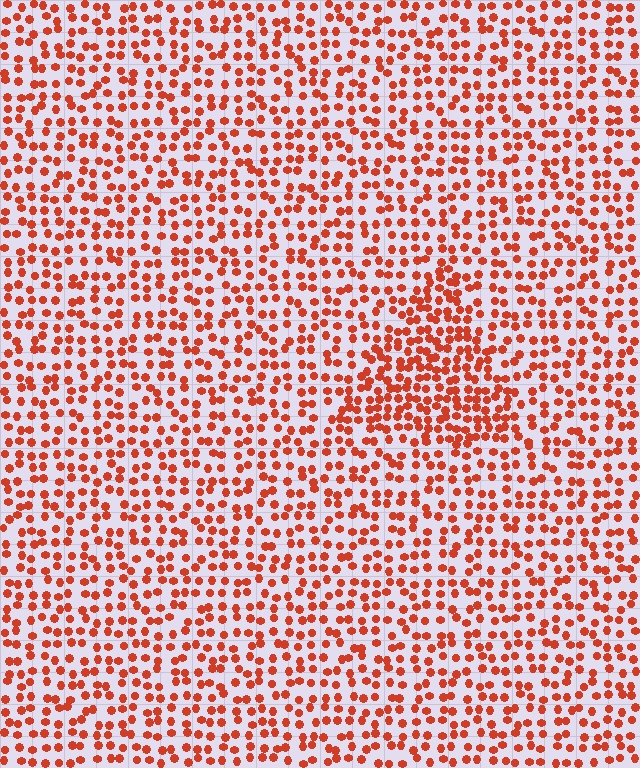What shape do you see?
I see a triangle.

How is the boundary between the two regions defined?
The boundary is defined by a change in element density (approximately 1.7x ratio). All elements are the same color, size, and shape.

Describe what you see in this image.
The image contains small red elements arranged at two different densities. A triangle-shaped region is visible where the elements are more densely packed than the surrounding area.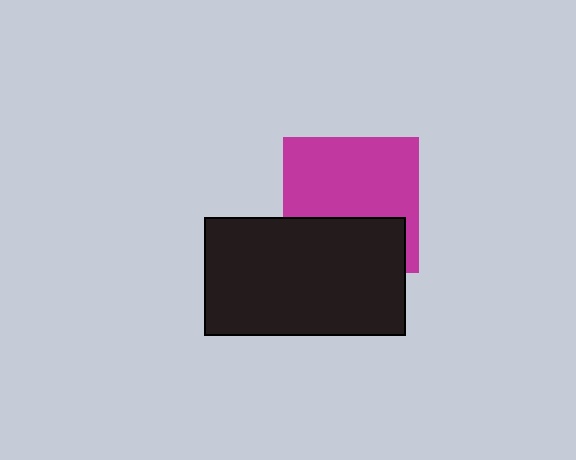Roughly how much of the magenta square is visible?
About half of it is visible (roughly 63%).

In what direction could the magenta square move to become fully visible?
The magenta square could move up. That would shift it out from behind the black rectangle entirely.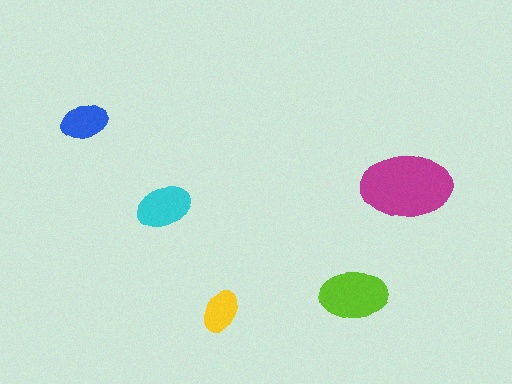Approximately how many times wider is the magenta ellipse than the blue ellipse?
About 2 times wider.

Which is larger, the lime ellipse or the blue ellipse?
The lime one.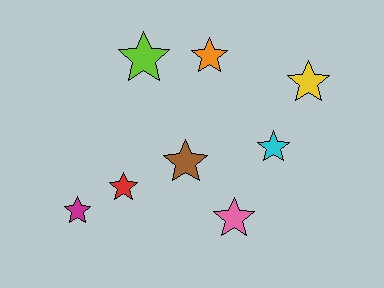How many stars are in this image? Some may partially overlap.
There are 8 stars.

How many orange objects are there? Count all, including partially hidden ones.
There is 1 orange object.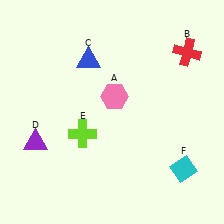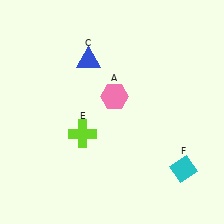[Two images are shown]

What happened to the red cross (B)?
The red cross (B) was removed in Image 2. It was in the top-right area of Image 1.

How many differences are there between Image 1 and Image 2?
There are 2 differences between the two images.